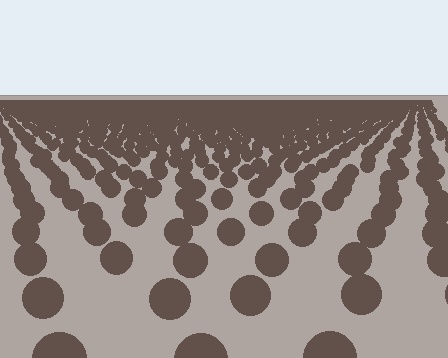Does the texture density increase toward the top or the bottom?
Density increases toward the top.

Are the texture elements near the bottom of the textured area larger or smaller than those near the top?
Larger. Near the bottom, elements are closer to the viewer and appear at a bigger on-screen size.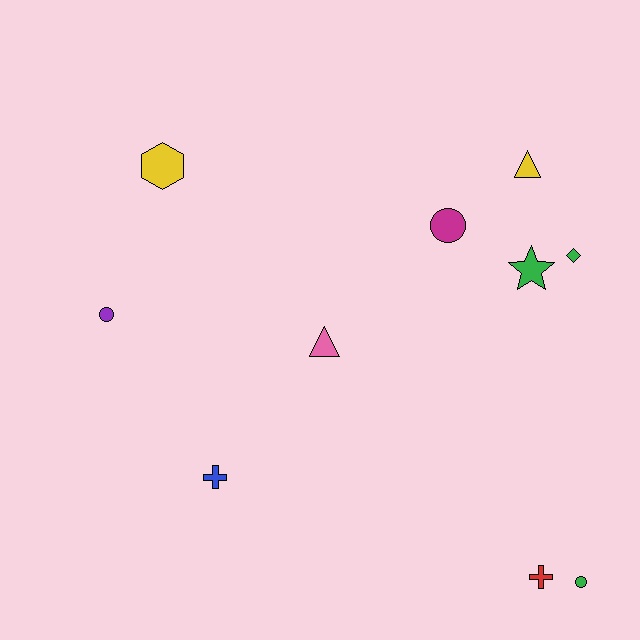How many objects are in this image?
There are 10 objects.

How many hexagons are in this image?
There is 1 hexagon.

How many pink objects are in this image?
There is 1 pink object.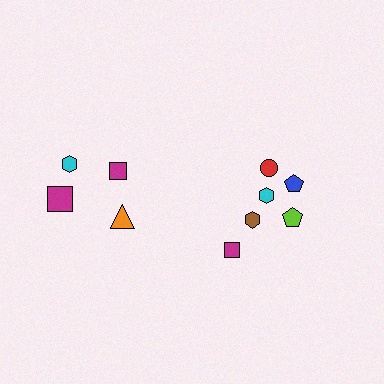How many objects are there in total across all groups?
There are 10 objects.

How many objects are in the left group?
There are 4 objects.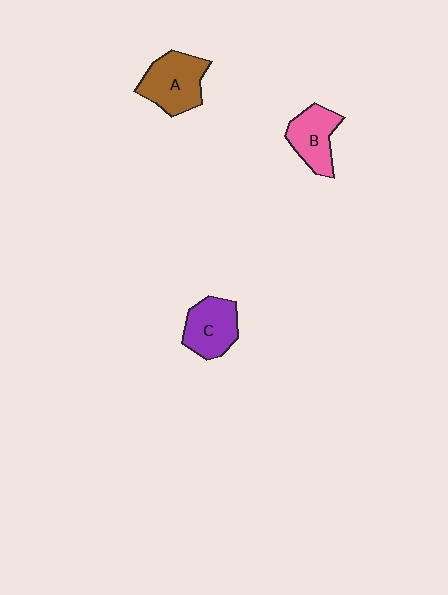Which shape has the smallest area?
Shape B (pink).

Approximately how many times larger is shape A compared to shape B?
Approximately 1.3 times.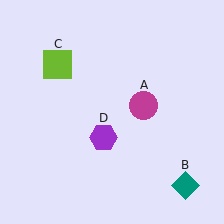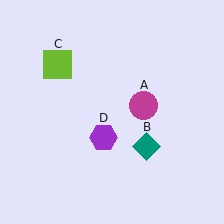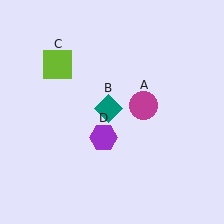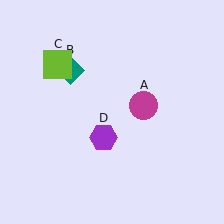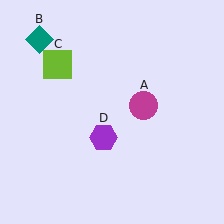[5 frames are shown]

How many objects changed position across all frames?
1 object changed position: teal diamond (object B).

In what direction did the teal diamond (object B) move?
The teal diamond (object B) moved up and to the left.